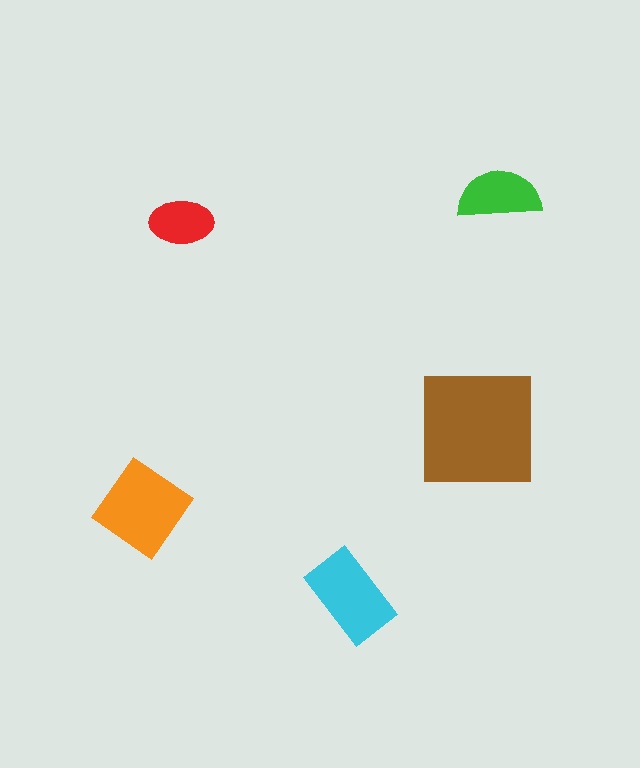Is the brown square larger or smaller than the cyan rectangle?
Larger.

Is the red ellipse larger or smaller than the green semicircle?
Smaller.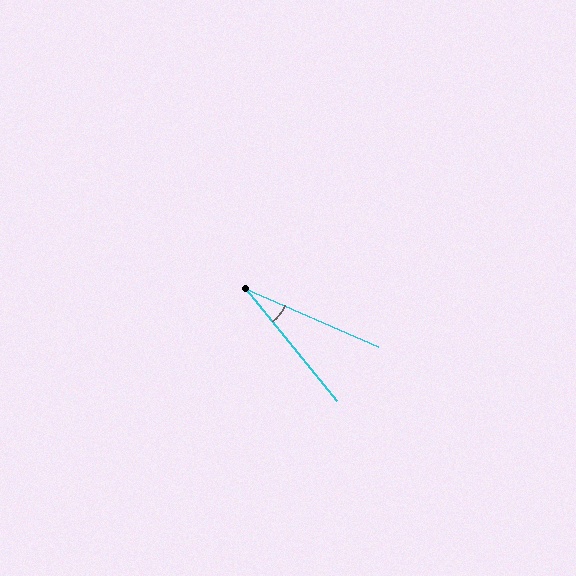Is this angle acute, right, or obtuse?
It is acute.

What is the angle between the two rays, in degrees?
Approximately 27 degrees.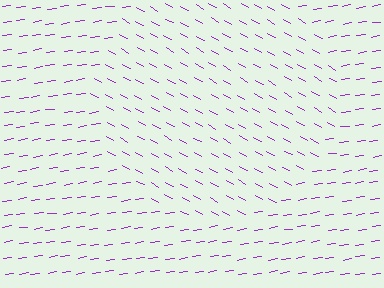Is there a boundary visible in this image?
Yes, there is a texture boundary formed by a change in line orientation.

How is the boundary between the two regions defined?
The boundary is defined purely by a change in line orientation (approximately 38 degrees difference). All lines are the same color and thickness.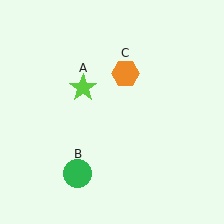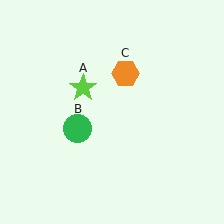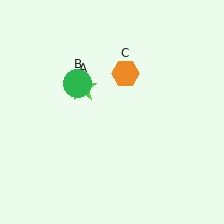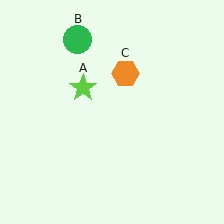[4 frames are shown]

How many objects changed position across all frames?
1 object changed position: green circle (object B).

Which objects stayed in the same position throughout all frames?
Lime star (object A) and orange hexagon (object C) remained stationary.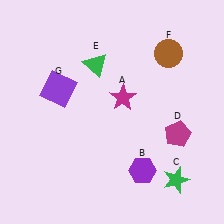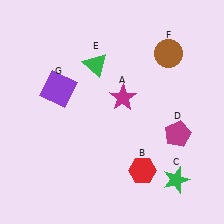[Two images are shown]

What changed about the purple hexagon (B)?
In Image 1, B is purple. In Image 2, it changed to red.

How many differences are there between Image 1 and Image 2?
There is 1 difference between the two images.